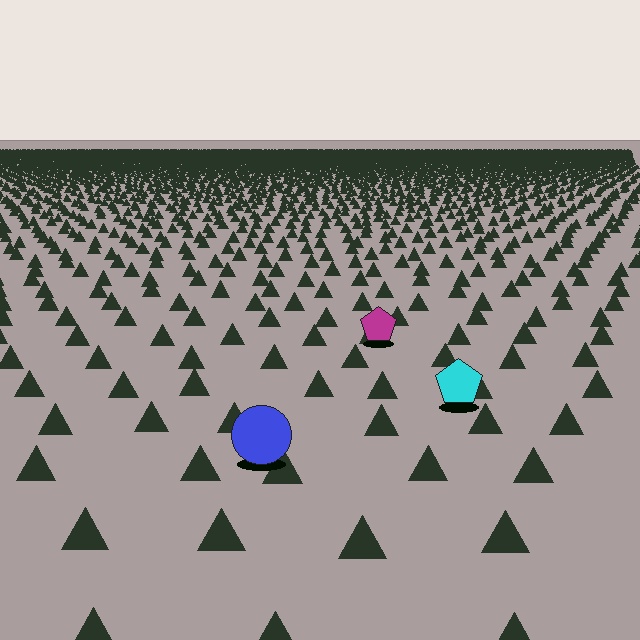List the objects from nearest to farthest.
From nearest to farthest: the blue circle, the cyan pentagon, the magenta pentagon.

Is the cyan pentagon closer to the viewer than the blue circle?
No. The blue circle is closer — you can tell from the texture gradient: the ground texture is coarser near it.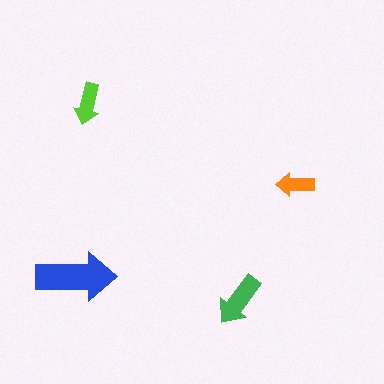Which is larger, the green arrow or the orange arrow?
The green one.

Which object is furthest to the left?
The blue arrow is leftmost.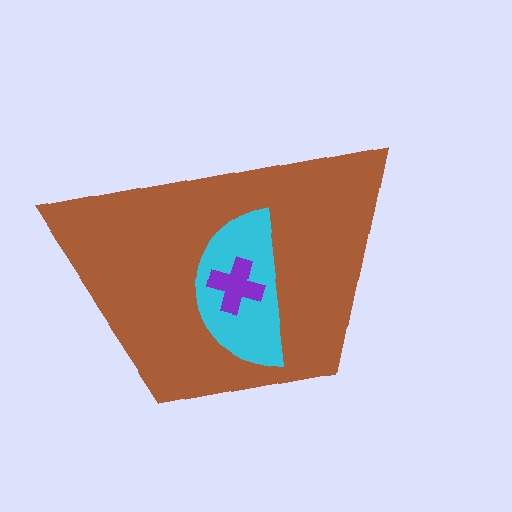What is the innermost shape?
The purple cross.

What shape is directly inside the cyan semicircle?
The purple cross.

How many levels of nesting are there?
3.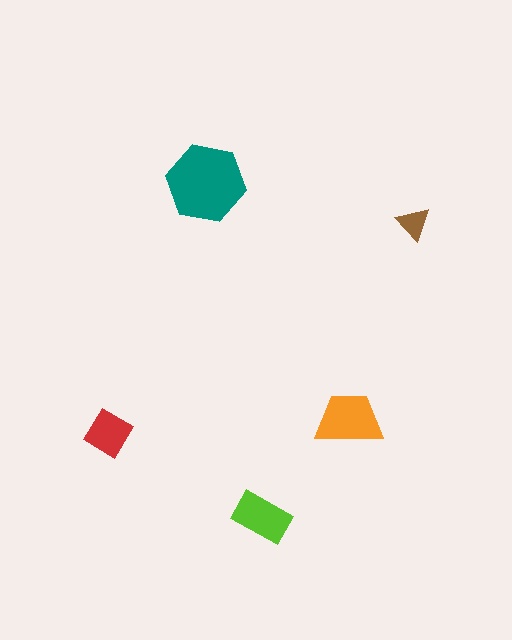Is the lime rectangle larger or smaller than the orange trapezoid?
Smaller.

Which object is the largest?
The teal hexagon.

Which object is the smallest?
The brown triangle.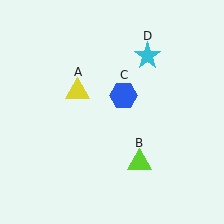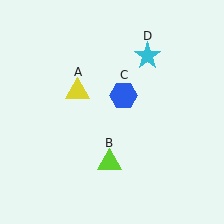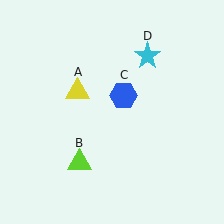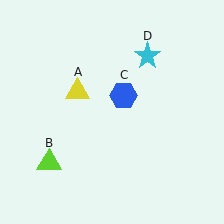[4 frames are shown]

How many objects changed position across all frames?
1 object changed position: lime triangle (object B).